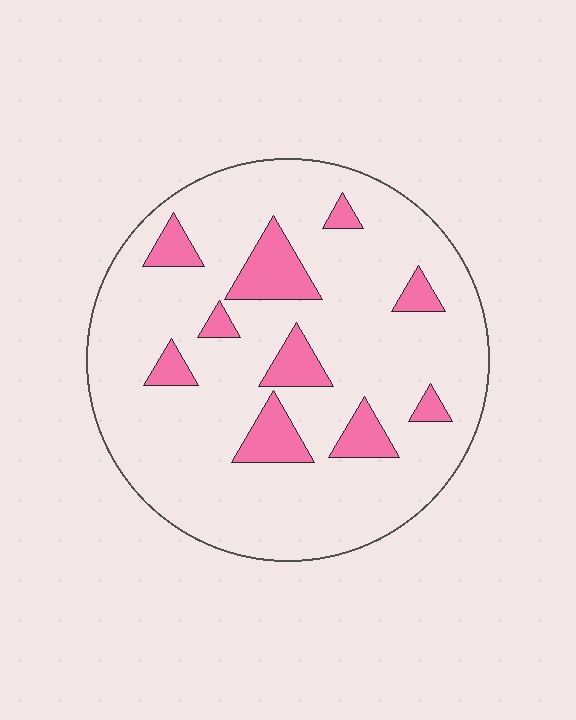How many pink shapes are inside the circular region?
10.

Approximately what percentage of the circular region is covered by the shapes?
Approximately 15%.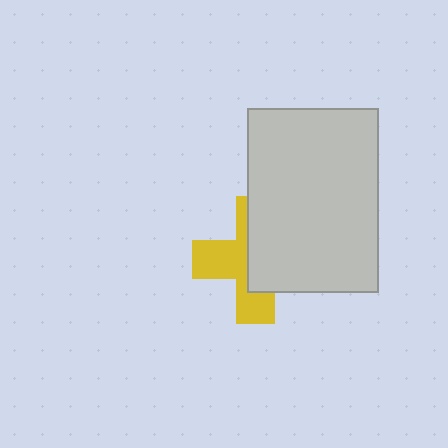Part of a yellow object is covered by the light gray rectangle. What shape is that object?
It is a cross.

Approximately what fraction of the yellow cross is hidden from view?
Roughly 52% of the yellow cross is hidden behind the light gray rectangle.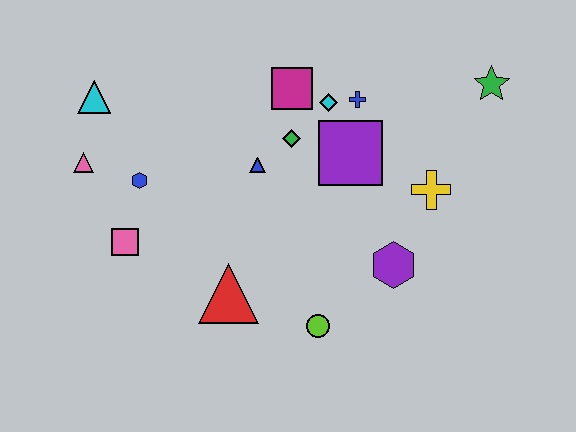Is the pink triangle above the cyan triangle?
No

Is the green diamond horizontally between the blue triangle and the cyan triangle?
No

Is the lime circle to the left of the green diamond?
No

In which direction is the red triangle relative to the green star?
The red triangle is to the left of the green star.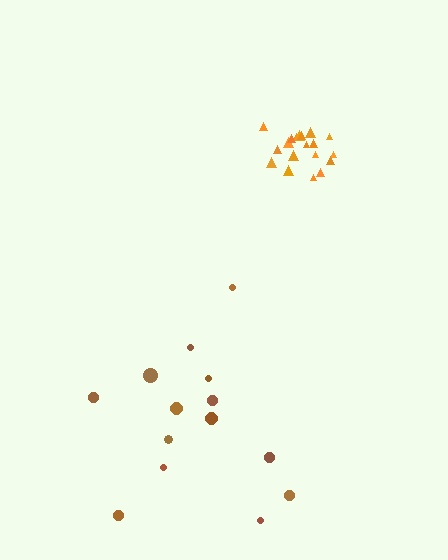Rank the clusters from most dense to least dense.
orange, brown.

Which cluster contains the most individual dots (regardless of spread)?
Orange (19).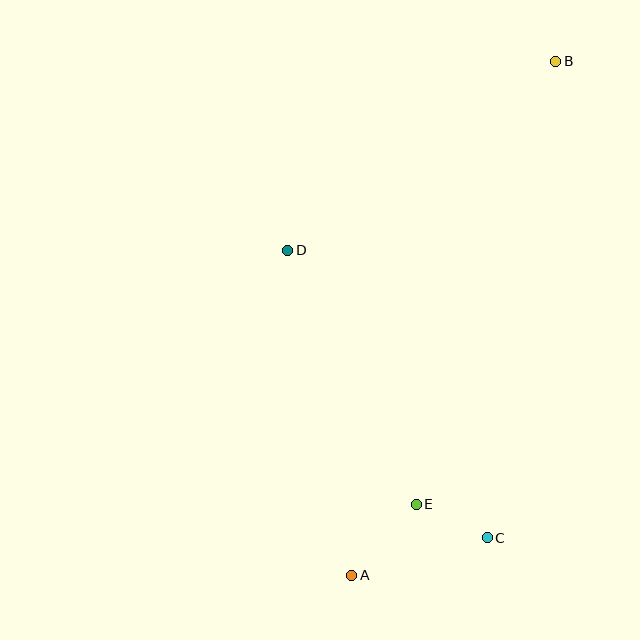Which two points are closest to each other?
Points C and E are closest to each other.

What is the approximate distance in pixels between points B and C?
The distance between B and C is approximately 482 pixels.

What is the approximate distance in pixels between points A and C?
The distance between A and C is approximately 140 pixels.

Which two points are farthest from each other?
Points A and B are farthest from each other.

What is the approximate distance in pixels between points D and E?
The distance between D and E is approximately 285 pixels.